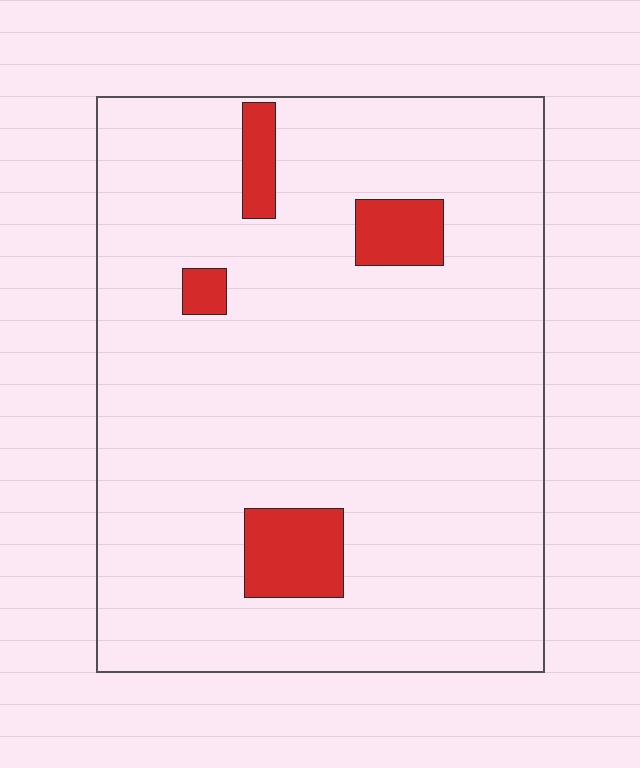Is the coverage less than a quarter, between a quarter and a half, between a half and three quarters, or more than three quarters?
Less than a quarter.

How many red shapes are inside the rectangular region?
4.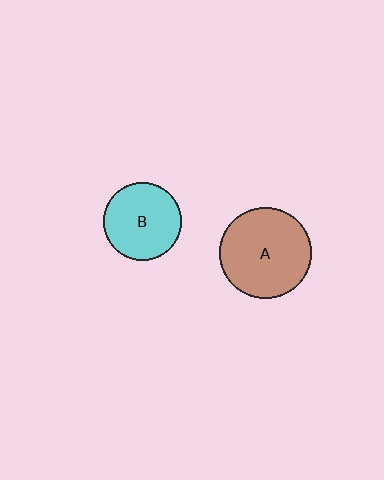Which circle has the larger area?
Circle A (brown).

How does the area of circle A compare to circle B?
Approximately 1.4 times.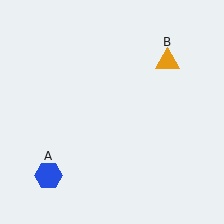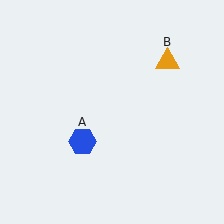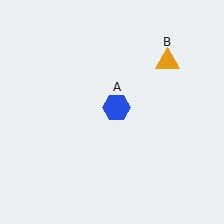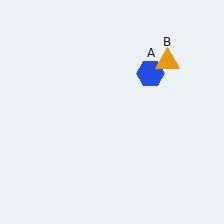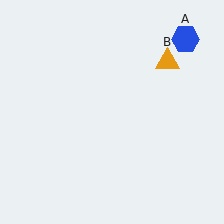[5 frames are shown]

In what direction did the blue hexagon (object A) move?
The blue hexagon (object A) moved up and to the right.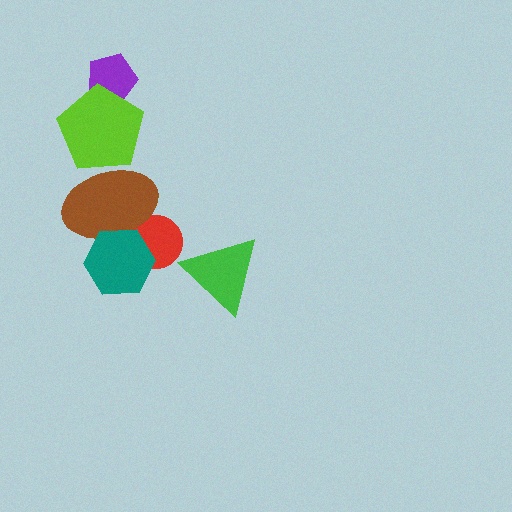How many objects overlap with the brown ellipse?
3 objects overlap with the brown ellipse.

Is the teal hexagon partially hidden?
No, no other shape covers it.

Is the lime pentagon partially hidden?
Yes, it is partially covered by another shape.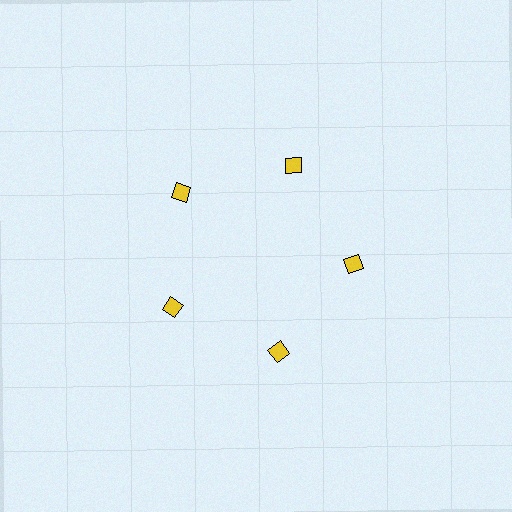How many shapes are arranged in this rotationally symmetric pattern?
There are 5 shapes, arranged in 5 groups of 1.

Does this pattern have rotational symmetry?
Yes, this pattern has 5-fold rotational symmetry. It looks the same after rotating 72 degrees around the center.